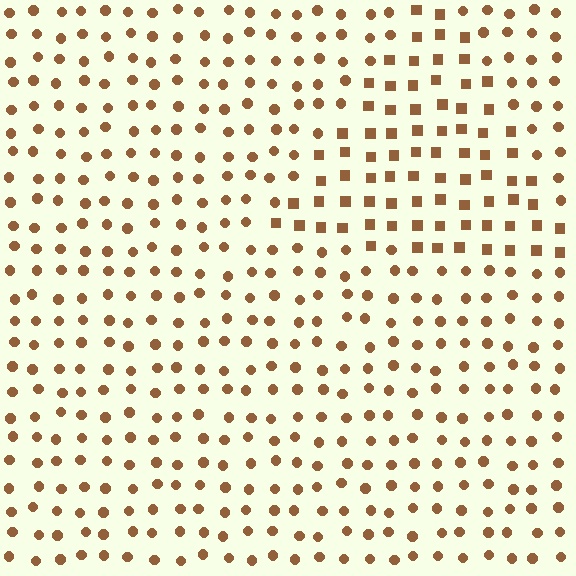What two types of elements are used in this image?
The image uses squares inside the triangle region and circles outside it.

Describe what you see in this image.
The image is filled with small brown elements arranged in a uniform grid. A triangle-shaped region contains squares, while the surrounding area contains circles. The boundary is defined purely by the change in element shape.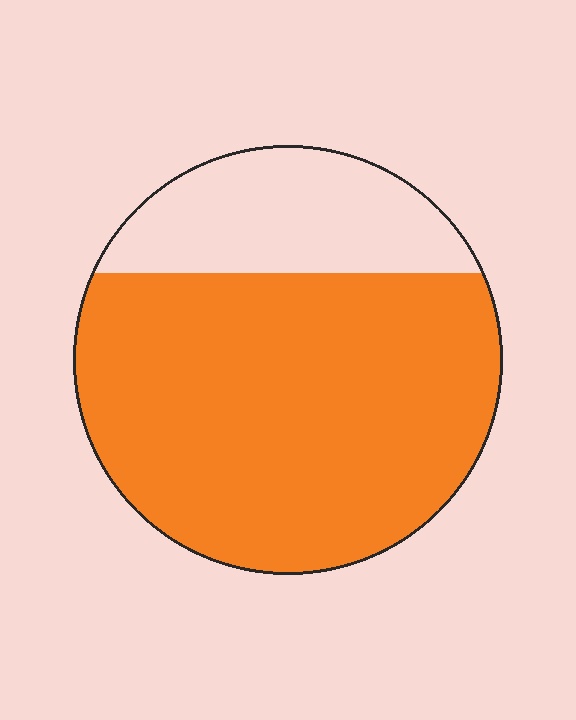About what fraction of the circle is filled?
About three quarters (3/4).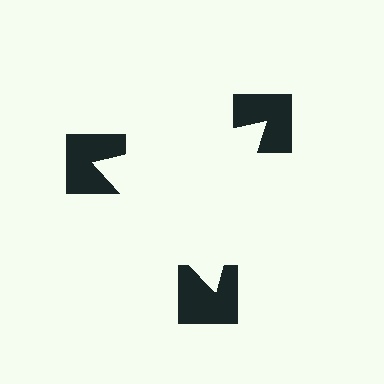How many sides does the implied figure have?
3 sides.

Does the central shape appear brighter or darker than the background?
It typically appears slightly brighter than the background, even though no actual brightness change is drawn.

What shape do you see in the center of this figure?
An illusory triangle — its edges are inferred from the aligned wedge cuts in the notched squares, not physically drawn.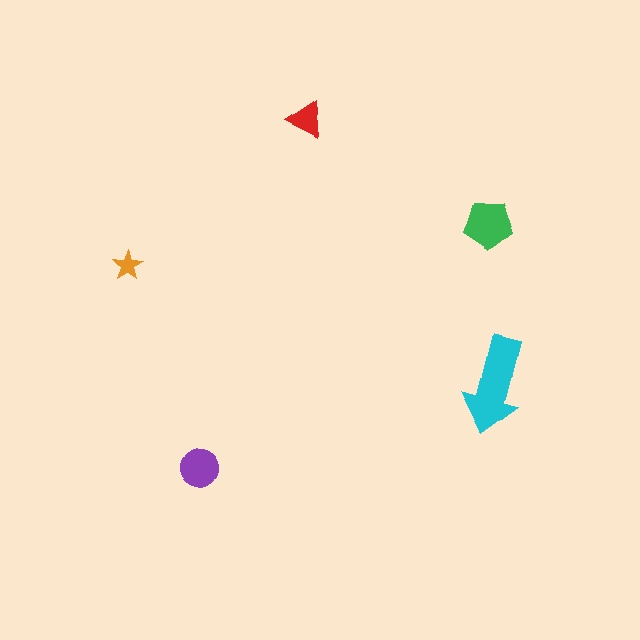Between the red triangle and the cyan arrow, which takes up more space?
The cyan arrow.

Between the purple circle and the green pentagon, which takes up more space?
The green pentagon.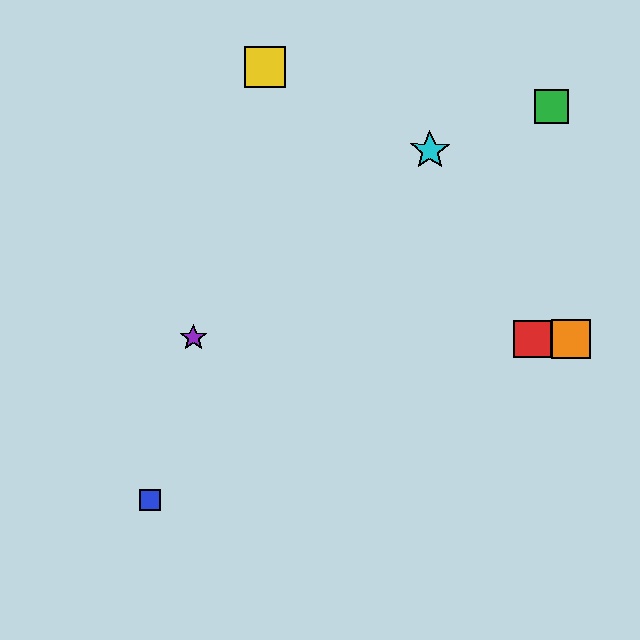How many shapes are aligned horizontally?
3 shapes (the red square, the purple star, the orange square) are aligned horizontally.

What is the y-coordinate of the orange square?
The orange square is at y≈340.